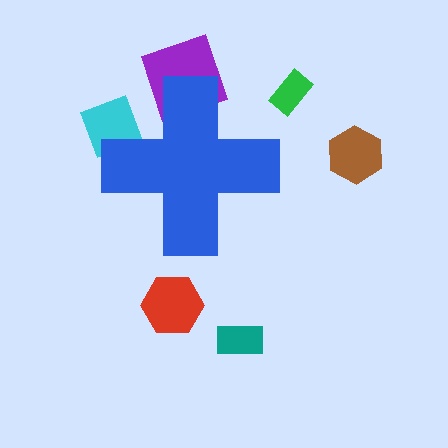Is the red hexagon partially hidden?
No, the red hexagon is fully visible.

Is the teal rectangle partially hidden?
No, the teal rectangle is fully visible.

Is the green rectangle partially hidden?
No, the green rectangle is fully visible.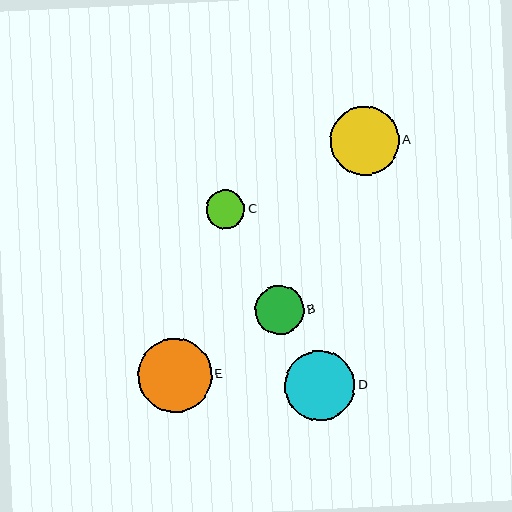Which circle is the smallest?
Circle C is the smallest with a size of approximately 38 pixels.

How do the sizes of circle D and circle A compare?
Circle D and circle A are approximately the same size.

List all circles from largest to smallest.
From largest to smallest: E, D, A, B, C.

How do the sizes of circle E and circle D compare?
Circle E and circle D are approximately the same size.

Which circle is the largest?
Circle E is the largest with a size of approximately 74 pixels.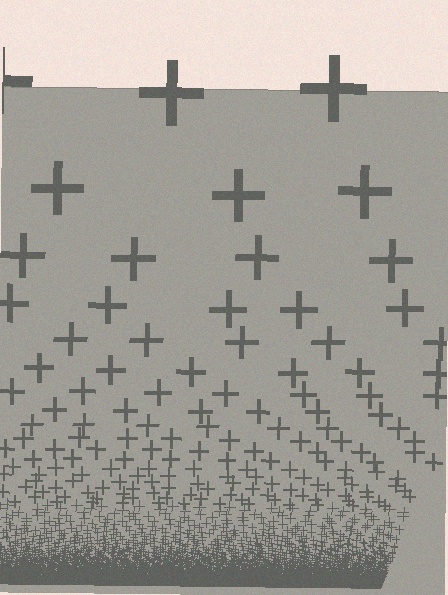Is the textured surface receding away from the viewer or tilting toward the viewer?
The surface appears to tilt toward the viewer. Texture elements get larger and sparser toward the top.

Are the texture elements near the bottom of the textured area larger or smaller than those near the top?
Smaller. The gradient is inverted — elements near the bottom are smaller and denser.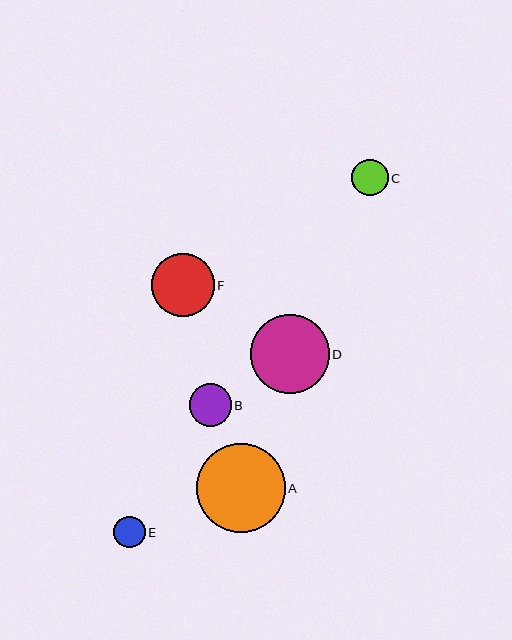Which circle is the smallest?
Circle E is the smallest with a size of approximately 31 pixels.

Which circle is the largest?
Circle A is the largest with a size of approximately 89 pixels.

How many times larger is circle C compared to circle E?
Circle C is approximately 1.2 times the size of circle E.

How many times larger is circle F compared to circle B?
Circle F is approximately 1.5 times the size of circle B.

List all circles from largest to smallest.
From largest to smallest: A, D, F, B, C, E.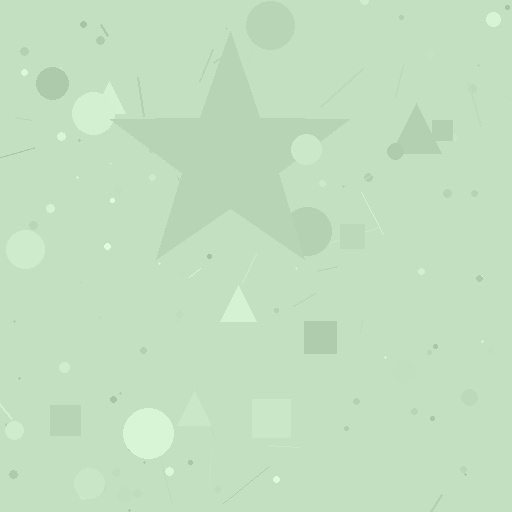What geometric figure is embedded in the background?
A star is embedded in the background.